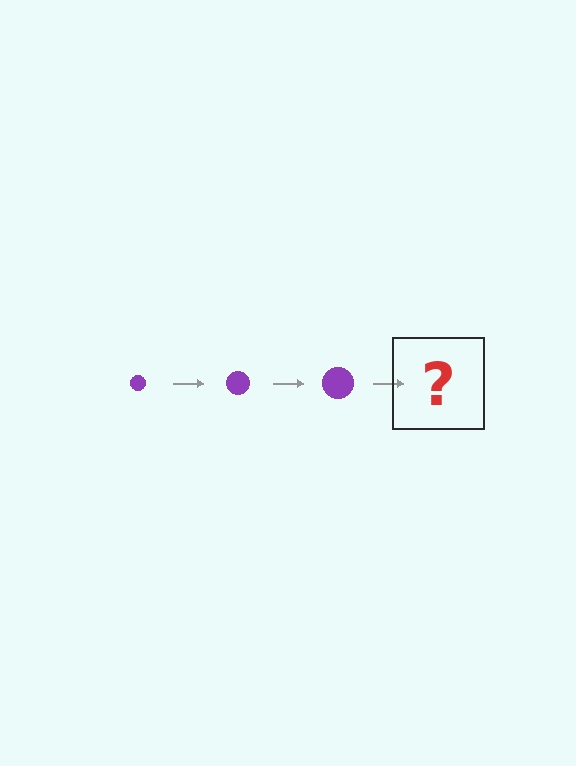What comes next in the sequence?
The next element should be a purple circle, larger than the previous one.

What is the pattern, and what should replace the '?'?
The pattern is that the circle gets progressively larger each step. The '?' should be a purple circle, larger than the previous one.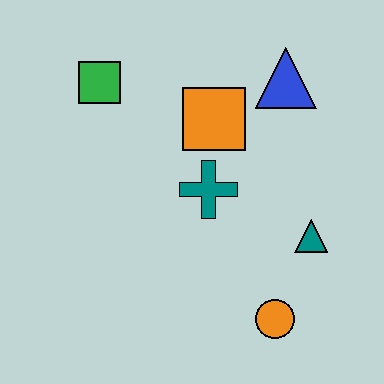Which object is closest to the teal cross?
The orange square is closest to the teal cross.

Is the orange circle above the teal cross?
No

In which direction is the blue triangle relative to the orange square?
The blue triangle is to the right of the orange square.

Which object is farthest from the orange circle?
The green square is farthest from the orange circle.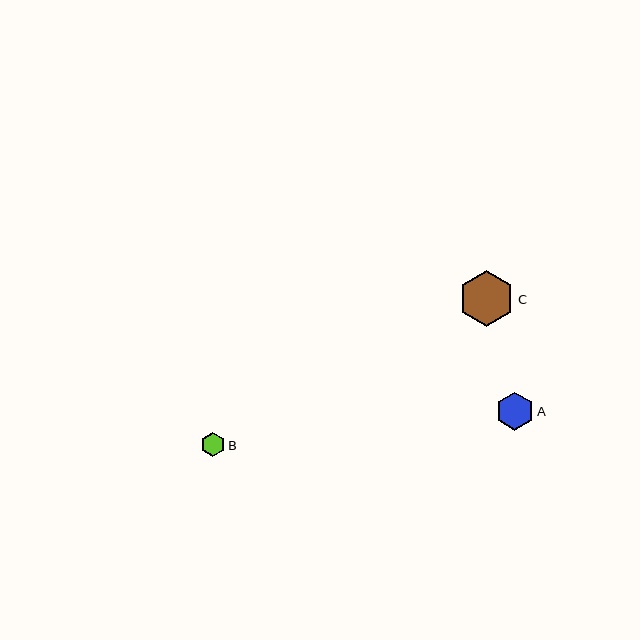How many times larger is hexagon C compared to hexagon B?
Hexagon C is approximately 2.3 times the size of hexagon B.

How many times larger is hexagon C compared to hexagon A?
Hexagon C is approximately 1.5 times the size of hexagon A.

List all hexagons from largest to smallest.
From largest to smallest: C, A, B.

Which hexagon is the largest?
Hexagon C is the largest with a size of approximately 56 pixels.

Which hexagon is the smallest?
Hexagon B is the smallest with a size of approximately 24 pixels.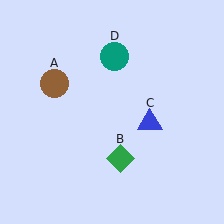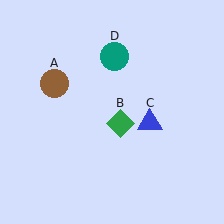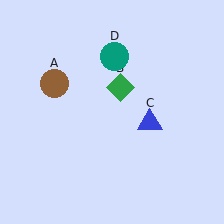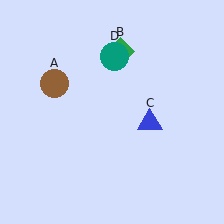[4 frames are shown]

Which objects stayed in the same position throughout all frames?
Brown circle (object A) and blue triangle (object C) and teal circle (object D) remained stationary.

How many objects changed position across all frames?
1 object changed position: green diamond (object B).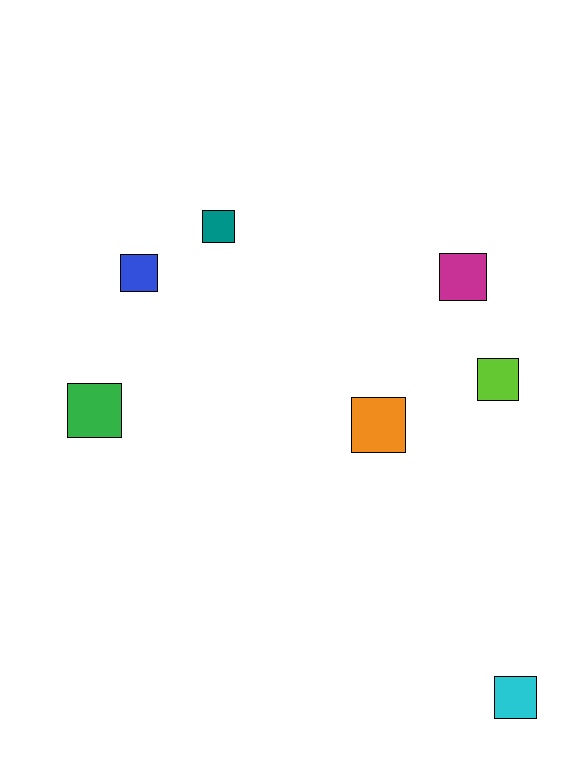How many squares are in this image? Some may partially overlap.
There are 7 squares.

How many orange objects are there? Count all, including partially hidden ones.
There is 1 orange object.